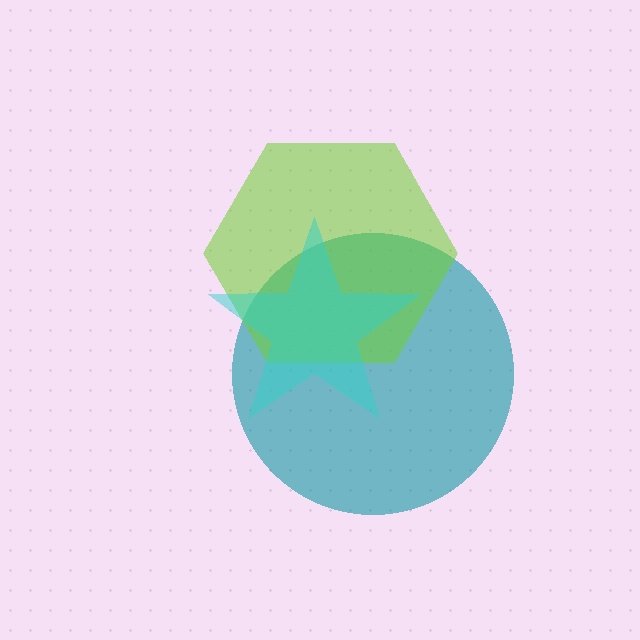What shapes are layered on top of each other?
The layered shapes are: a teal circle, a lime hexagon, a cyan star.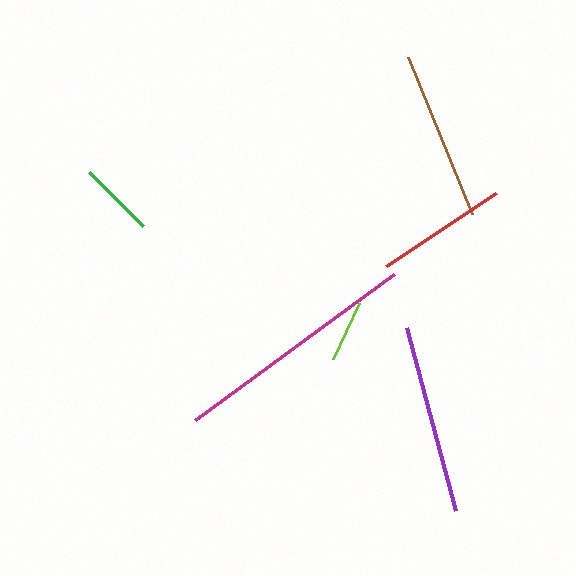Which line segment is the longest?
The magenta line is the longest at approximately 247 pixels.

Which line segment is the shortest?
The lime line is the shortest at approximately 62 pixels.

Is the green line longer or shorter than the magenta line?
The magenta line is longer than the green line.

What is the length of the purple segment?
The purple segment is approximately 189 pixels long.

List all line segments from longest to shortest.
From longest to shortest: magenta, purple, brown, red, green, lime.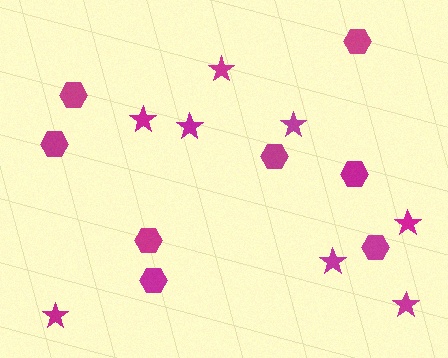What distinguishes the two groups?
There are 2 groups: one group of stars (8) and one group of hexagons (8).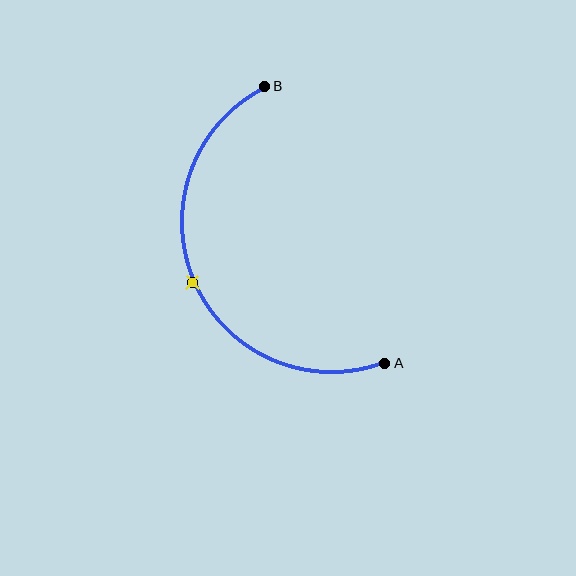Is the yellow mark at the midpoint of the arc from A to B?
Yes. The yellow mark lies on the arc at equal arc-length from both A and B — it is the arc midpoint.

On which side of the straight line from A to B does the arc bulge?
The arc bulges to the left of the straight line connecting A and B.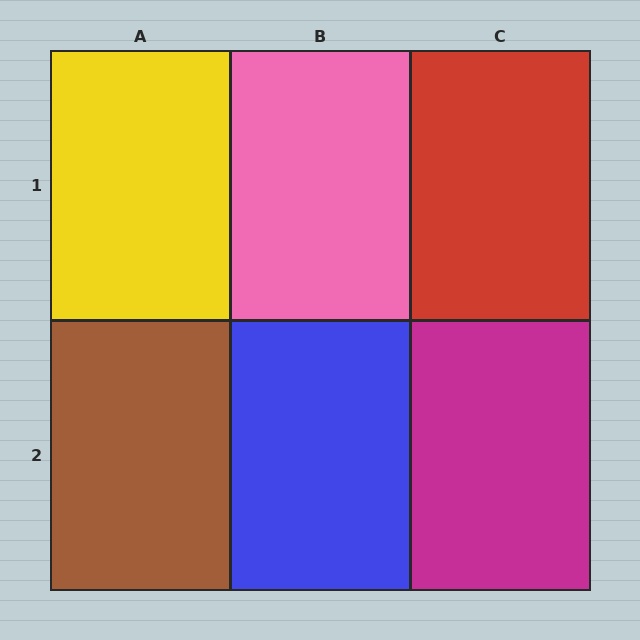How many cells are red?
1 cell is red.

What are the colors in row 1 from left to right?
Yellow, pink, red.